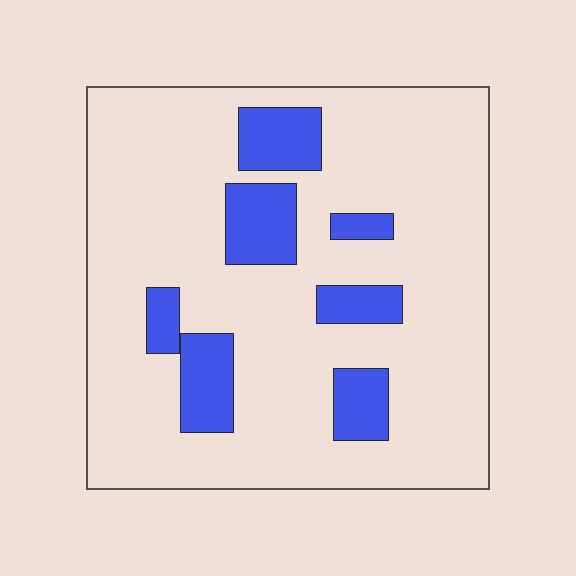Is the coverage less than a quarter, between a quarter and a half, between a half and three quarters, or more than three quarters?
Less than a quarter.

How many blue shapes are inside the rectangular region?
7.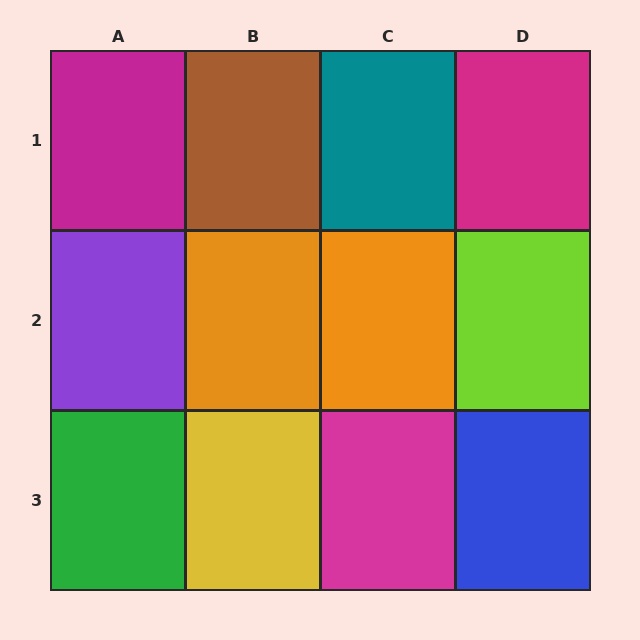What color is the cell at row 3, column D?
Blue.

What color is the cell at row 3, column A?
Green.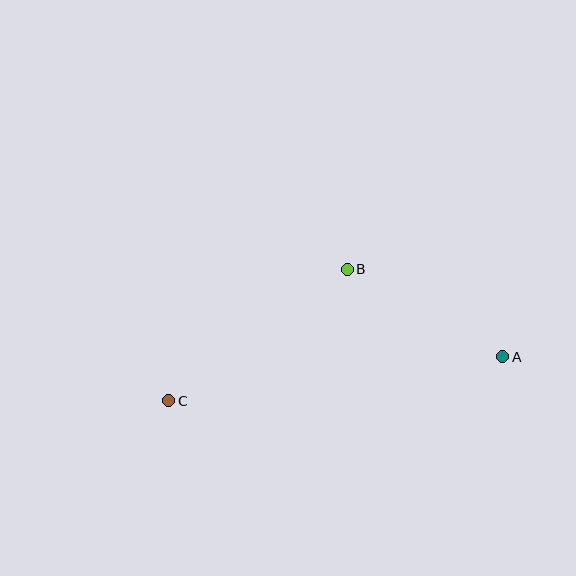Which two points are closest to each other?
Points A and B are closest to each other.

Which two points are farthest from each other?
Points A and C are farthest from each other.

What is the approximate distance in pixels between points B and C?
The distance between B and C is approximately 222 pixels.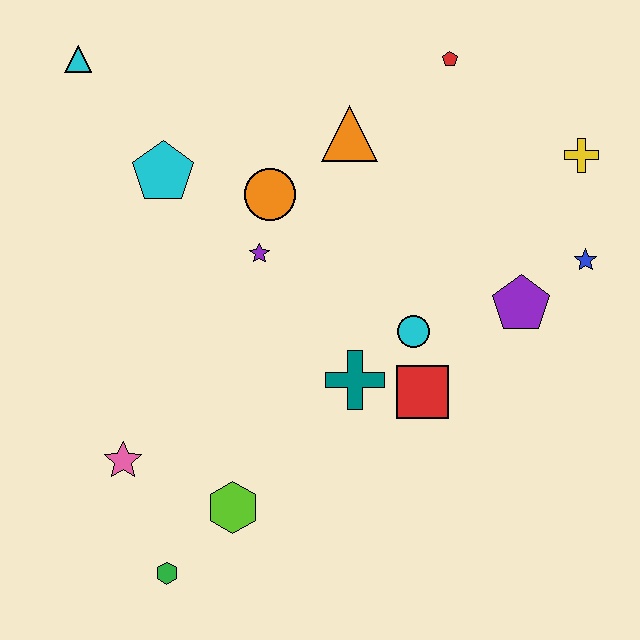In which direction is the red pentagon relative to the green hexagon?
The red pentagon is above the green hexagon.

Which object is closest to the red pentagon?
The orange triangle is closest to the red pentagon.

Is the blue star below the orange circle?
Yes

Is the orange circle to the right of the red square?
No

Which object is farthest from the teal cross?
The cyan triangle is farthest from the teal cross.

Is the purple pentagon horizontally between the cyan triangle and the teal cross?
No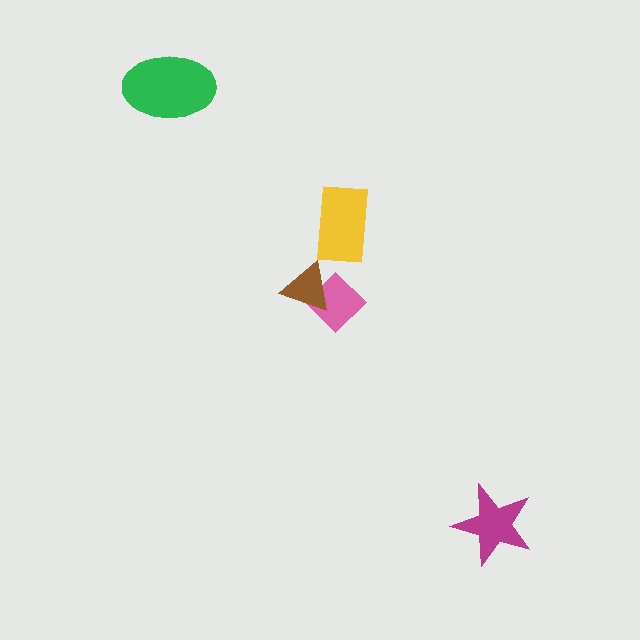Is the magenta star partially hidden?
No, no other shape covers it.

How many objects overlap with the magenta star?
0 objects overlap with the magenta star.